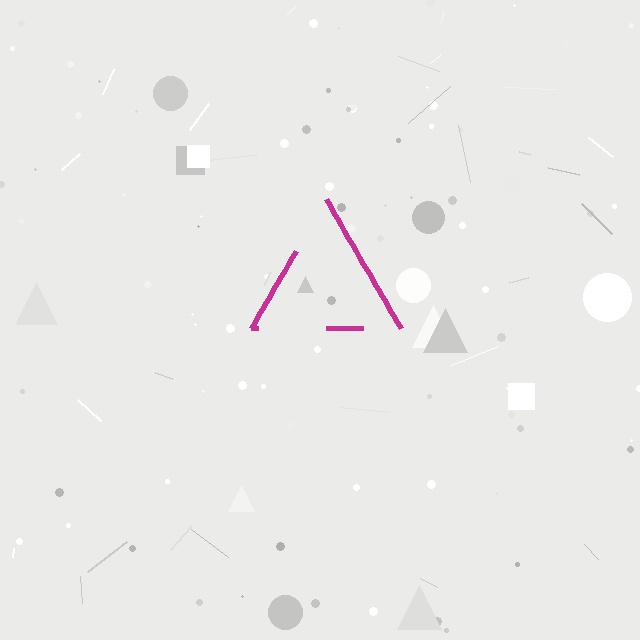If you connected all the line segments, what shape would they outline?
They would outline a triangle.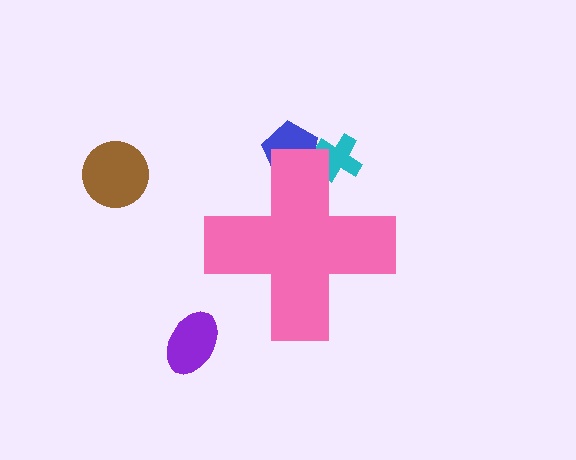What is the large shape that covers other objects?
A pink cross.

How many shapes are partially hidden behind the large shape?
2 shapes are partially hidden.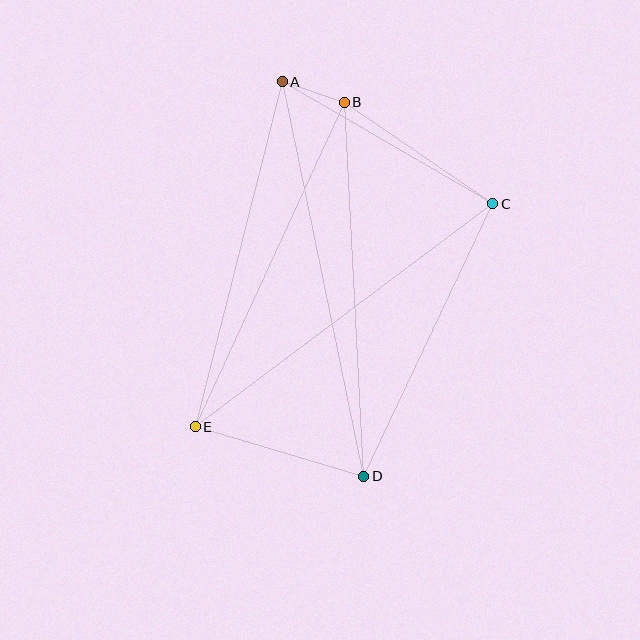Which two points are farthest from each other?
Points A and D are farthest from each other.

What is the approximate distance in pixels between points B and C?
The distance between B and C is approximately 180 pixels.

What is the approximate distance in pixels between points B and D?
The distance between B and D is approximately 375 pixels.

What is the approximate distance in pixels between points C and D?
The distance between C and D is approximately 302 pixels.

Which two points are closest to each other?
Points A and B are closest to each other.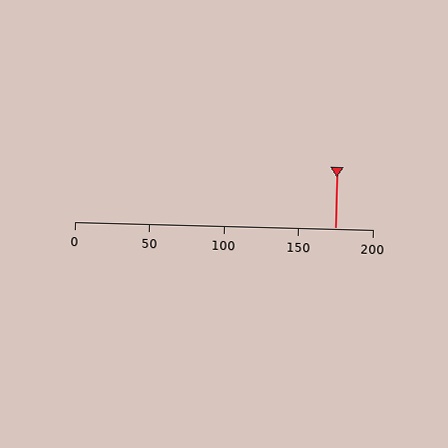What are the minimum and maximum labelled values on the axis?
The axis runs from 0 to 200.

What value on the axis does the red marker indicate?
The marker indicates approximately 175.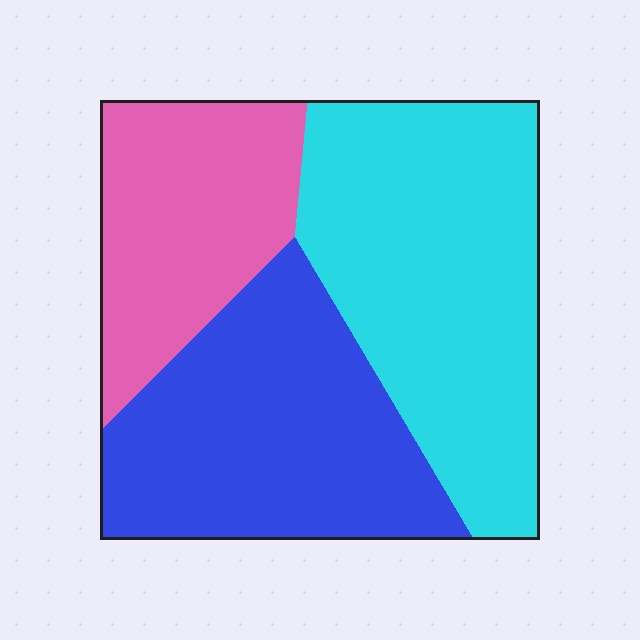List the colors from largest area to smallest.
From largest to smallest: cyan, blue, pink.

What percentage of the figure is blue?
Blue takes up between a third and a half of the figure.